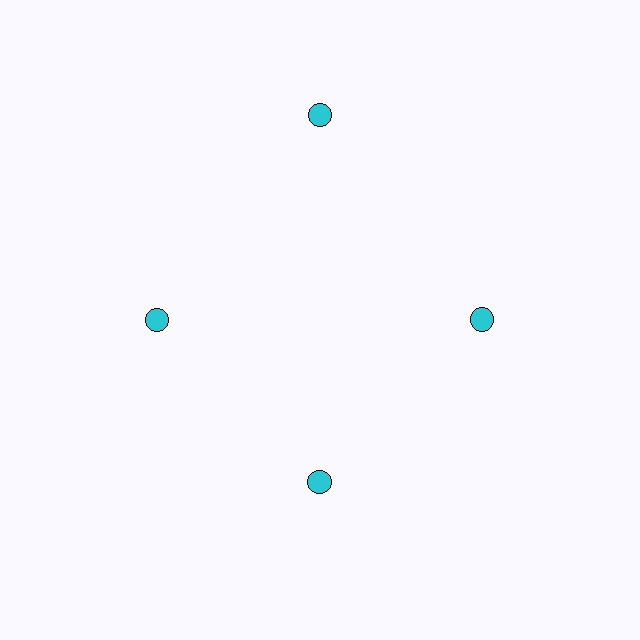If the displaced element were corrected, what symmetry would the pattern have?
It would have 4-fold rotational symmetry — the pattern would map onto itself every 90 degrees.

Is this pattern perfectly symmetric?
No. The 4 cyan circles are arranged in a ring, but one element near the 12 o'clock position is pushed outward from the center, breaking the 4-fold rotational symmetry.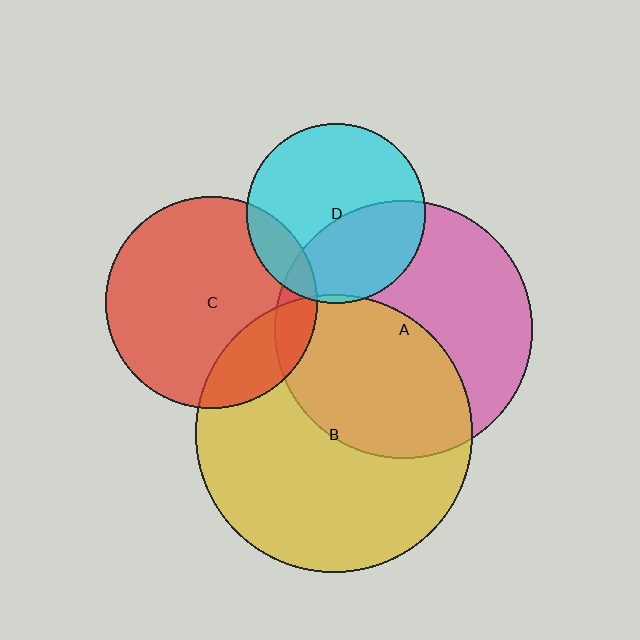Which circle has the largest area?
Circle B (yellow).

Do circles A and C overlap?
Yes.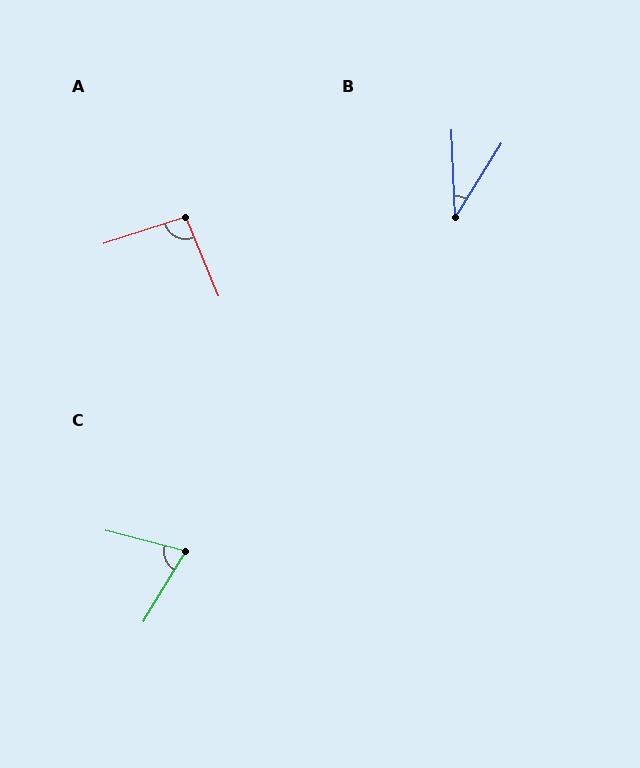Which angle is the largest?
A, at approximately 94 degrees.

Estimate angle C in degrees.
Approximately 74 degrees.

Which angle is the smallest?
B, at approximately 34 degrees.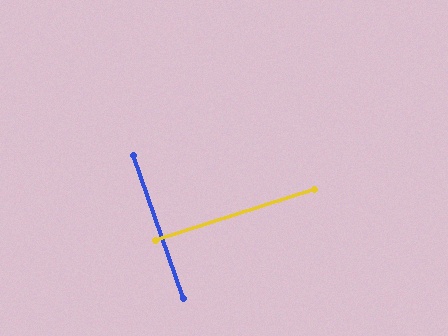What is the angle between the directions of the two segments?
Approximately 88 degrees.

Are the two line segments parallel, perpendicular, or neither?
Perpendicular — they meet at approximately 88°.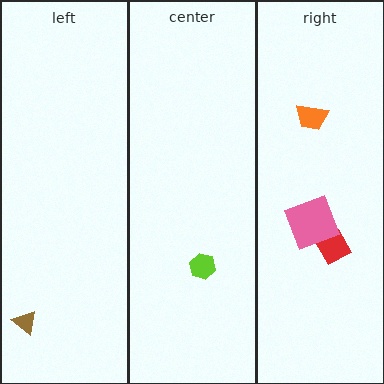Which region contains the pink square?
The right region.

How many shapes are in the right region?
3.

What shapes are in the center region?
The lime hexagon.